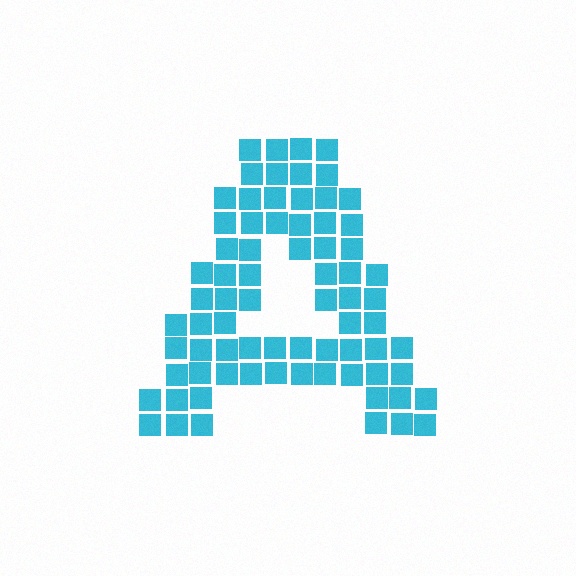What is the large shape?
The large shape is the letter A.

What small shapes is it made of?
It is made of small squares.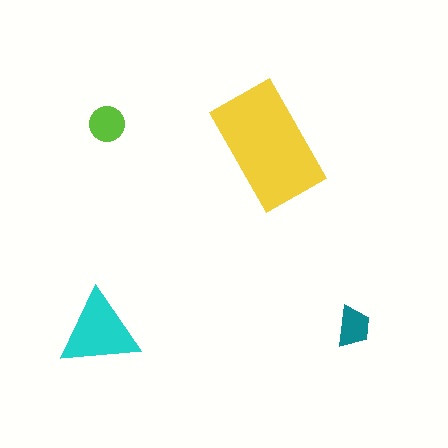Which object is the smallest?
The teal trapezoid.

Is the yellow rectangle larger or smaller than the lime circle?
Larger.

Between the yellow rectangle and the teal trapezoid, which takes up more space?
The yellow rectangle.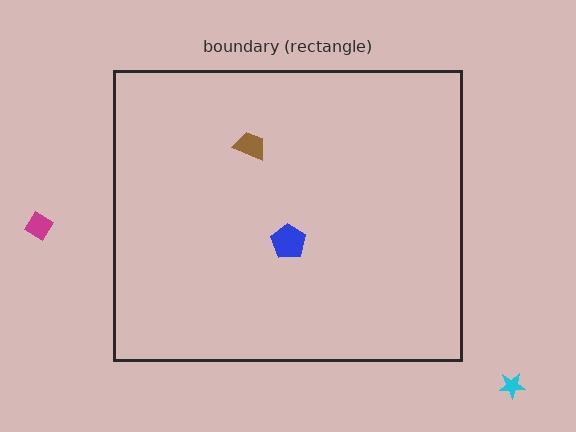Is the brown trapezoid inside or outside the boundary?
Inside.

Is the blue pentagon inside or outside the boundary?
Inside.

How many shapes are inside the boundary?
2 inside, 2 outside.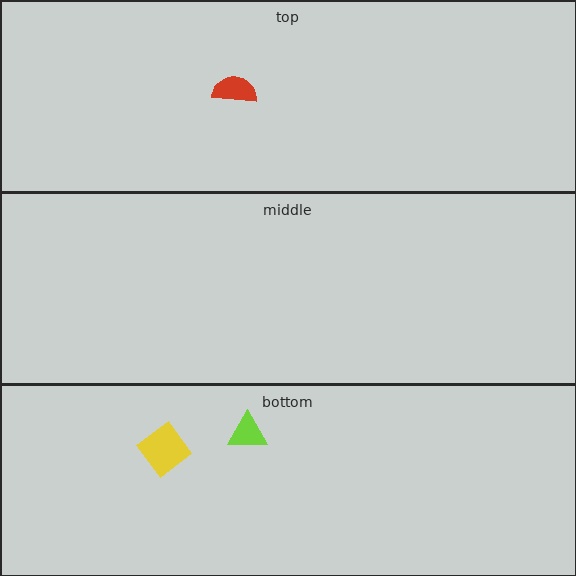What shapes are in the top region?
The red semicircle.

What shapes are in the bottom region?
The lime triangle, the yellow diamond.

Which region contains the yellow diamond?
The bottom region.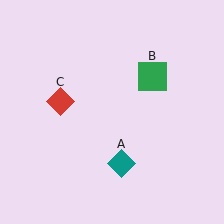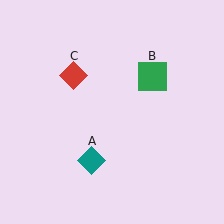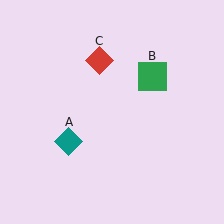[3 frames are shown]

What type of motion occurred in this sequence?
The teal diamond (object A), red diamond (object C) rotated clockwise around the center of the scene.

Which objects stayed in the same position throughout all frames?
Green square (object B) remained stationary.